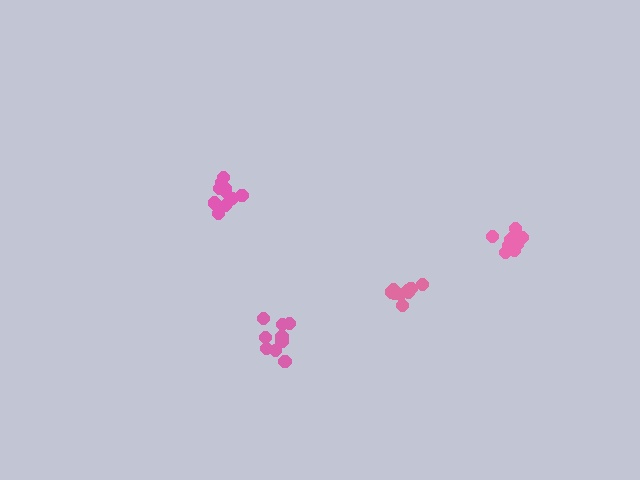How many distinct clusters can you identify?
There are 4 distinct clusters.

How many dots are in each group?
Group 1: 11 dots, Group 2: 10 dots, Group 3: 9 dots, Group 4: 12 dots (42 total).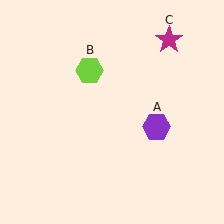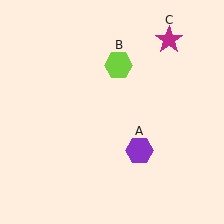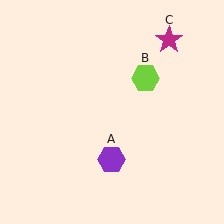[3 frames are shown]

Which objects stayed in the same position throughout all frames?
Magenta star (object C) remained stationary.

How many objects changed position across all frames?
2 objects changed position: purple hexagon (object A), lime hexagon (object B).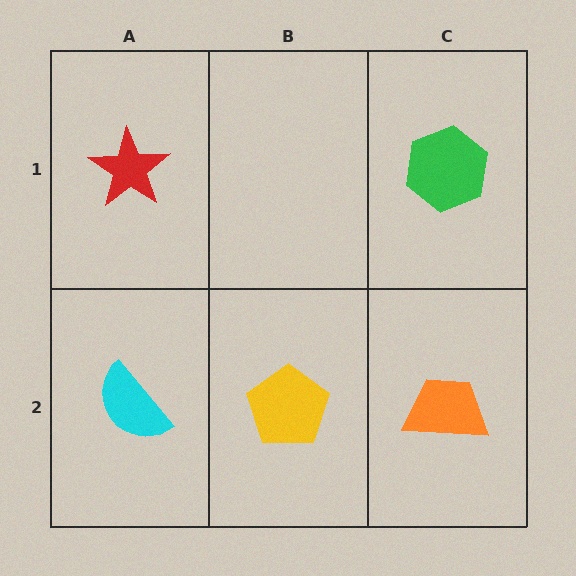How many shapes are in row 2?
3 shapes.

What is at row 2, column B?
A yellow pentagon.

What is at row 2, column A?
A cyan semicircle.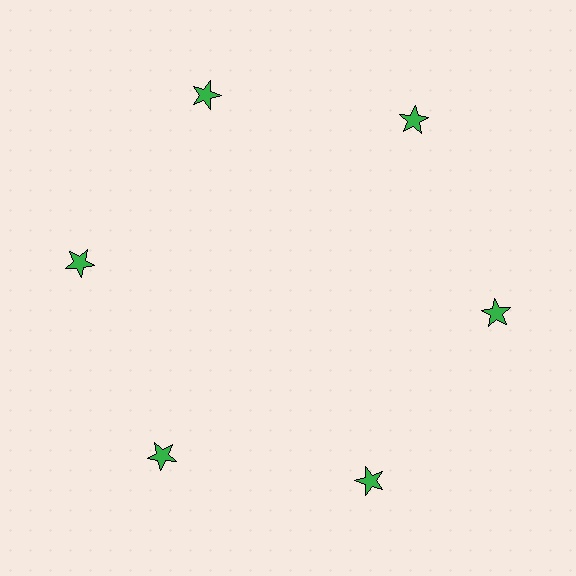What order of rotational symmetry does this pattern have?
This pattern has 6-fold rotational symmetry.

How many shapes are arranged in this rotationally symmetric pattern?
There are 6 shapes, arranged in 6 groups of 1.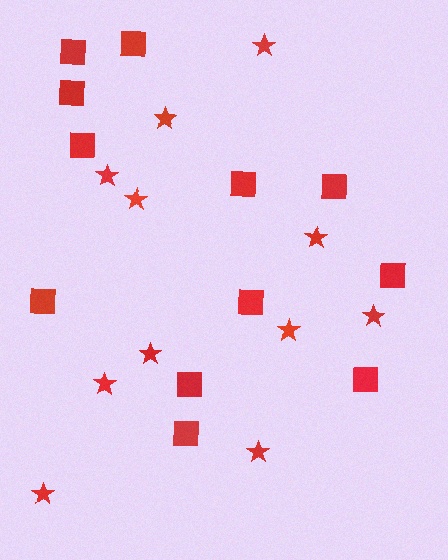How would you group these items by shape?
There are 2 groups: one group of stars (11) and one group of squares (12).